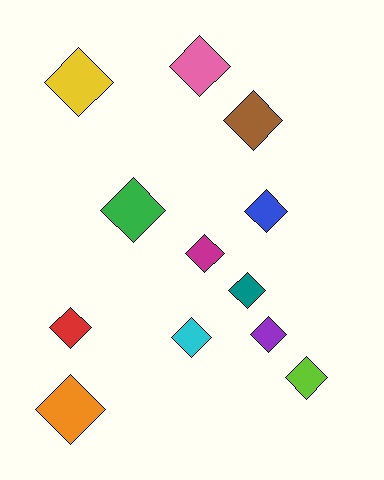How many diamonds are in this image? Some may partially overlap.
There are 12 diamonds.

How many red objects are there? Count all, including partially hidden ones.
There is 1 red object.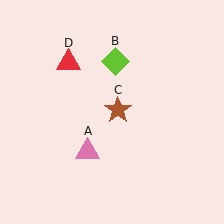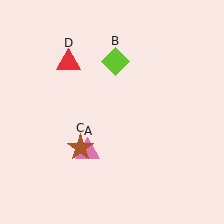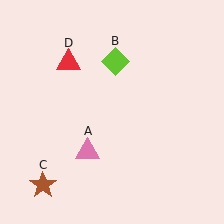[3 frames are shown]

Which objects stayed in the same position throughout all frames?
Pink triangle (object A) and lime diamond (object B) and red triangle (object D) remained stationary.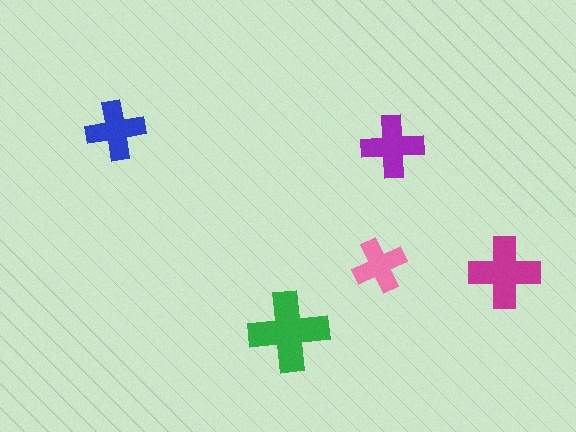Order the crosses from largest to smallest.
the green one, the magenta one, the purple one, the blue one, the pink one.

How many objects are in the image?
There are 5 objects in the image.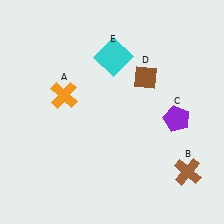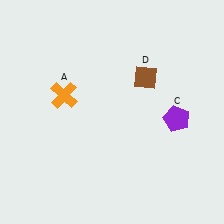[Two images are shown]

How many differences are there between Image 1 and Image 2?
There are 2 differences between the two images.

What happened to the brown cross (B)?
The brown cross (B) was removed in Image 2. It was in the bottom-right area of Image 1.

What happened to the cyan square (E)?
The cyan square (E) was removed in Image 2. It was in the top-right area of Image 1.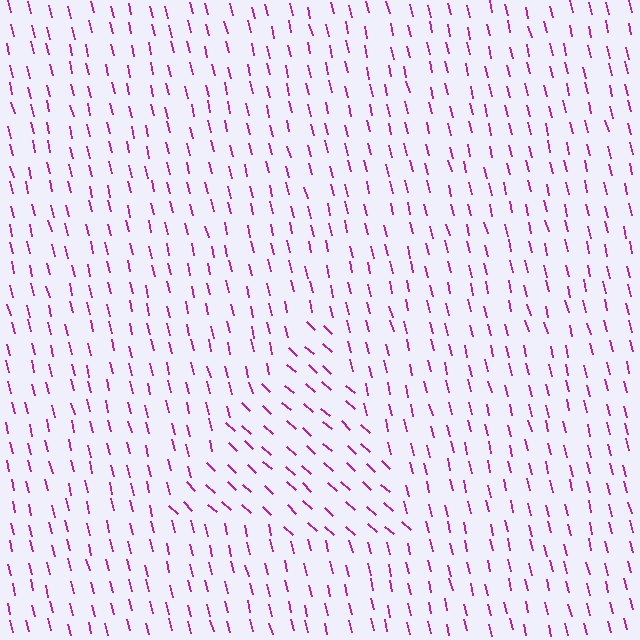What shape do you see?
I see a triangle.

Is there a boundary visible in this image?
Yes, there is a texture boundary formed by a change in line orientation.